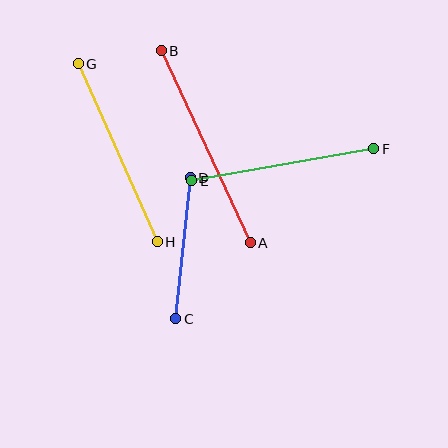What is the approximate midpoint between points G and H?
The midpoint is at approximately (118, 153) pixels.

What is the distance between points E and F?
The distance is approximately 185 pixels.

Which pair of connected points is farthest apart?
Points A and B are farthest apart.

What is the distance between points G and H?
The distance is approximately 195 pixels.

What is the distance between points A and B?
The distance is approximately 212 pixels.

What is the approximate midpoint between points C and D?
The midpoint is at approximately (183, 248) pixels.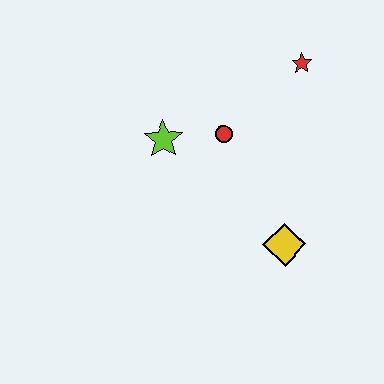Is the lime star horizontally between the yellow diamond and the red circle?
No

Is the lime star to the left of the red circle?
Yes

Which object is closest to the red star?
The red circle is closest to the red star.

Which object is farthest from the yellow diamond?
The red star is farthest from the yellow diamond.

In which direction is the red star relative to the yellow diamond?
The red star is above the yellow diamond.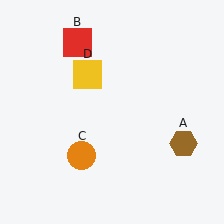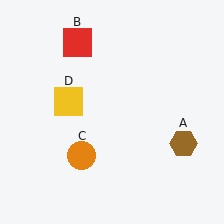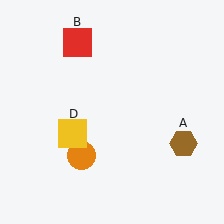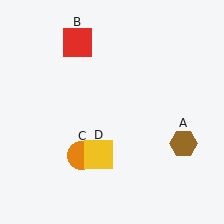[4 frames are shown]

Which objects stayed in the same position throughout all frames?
Brown hexagon (object A) and red square (object B) and orange circle (object C) remained stationary.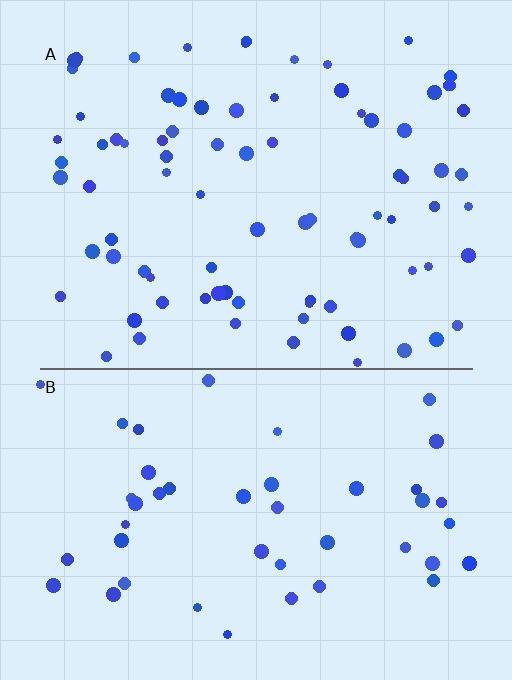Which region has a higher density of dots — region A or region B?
A (the top).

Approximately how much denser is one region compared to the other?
Approximately 1.8× — region A over region B.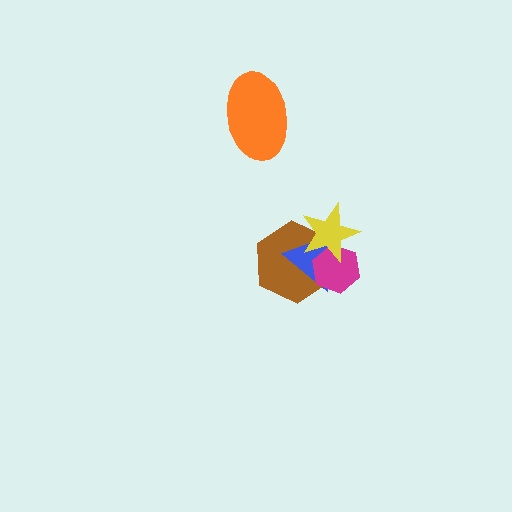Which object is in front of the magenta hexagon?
The yellow star is in front of the magenta hexagon.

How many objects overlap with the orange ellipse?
0 objects overlap with the orange ellipse.